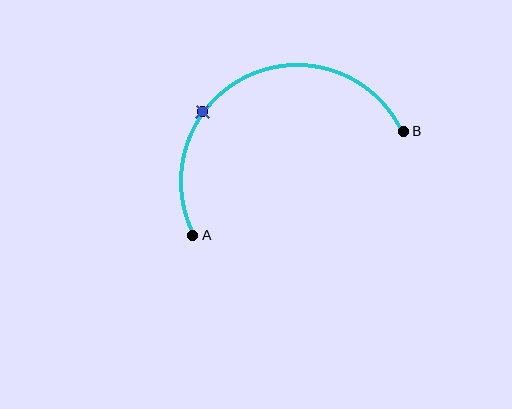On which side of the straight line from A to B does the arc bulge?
The arc bulges above the straight line connecting A and B.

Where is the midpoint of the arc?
The arc midpoint is the point on the curve farthest from the straight line joining A and B. It sits above that line.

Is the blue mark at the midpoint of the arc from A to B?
No. The blue mark lies on the arc but is closer to endpoint A. The arc midpoint would be at the point on the curve equidistant along the arc from both A and B.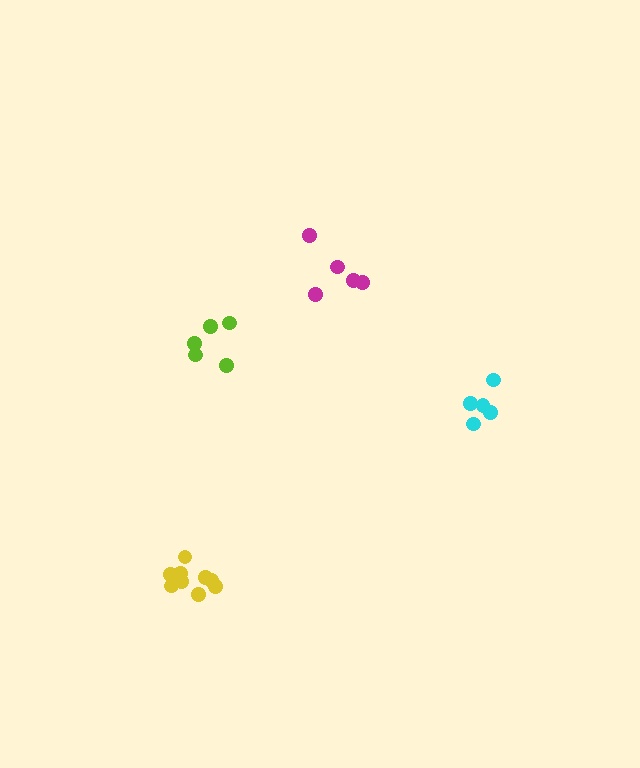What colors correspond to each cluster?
The clusters are colored: yellow, lime, cyan, magenta.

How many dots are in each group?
Group 1: 9 dots, Group 2: 5 dots, Group 3: 5 dots, Group 4: 5 dots (24 total).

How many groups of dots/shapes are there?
There are 4 groups.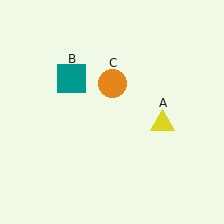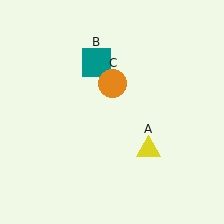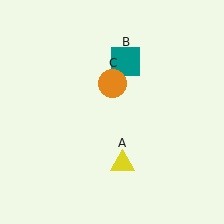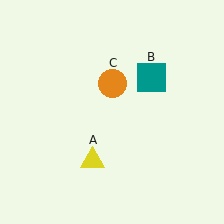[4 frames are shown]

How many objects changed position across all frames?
2 objects changed position: yellow triangle (object A), teal square (object B).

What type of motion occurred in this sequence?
The yellow triangle (object A), teal square (object B) rotated clockwise around the center of the scene.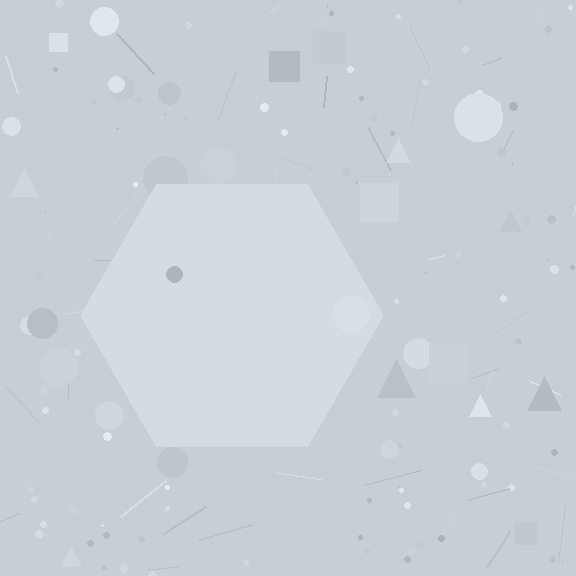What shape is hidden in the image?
A hexagon is hidden in the image.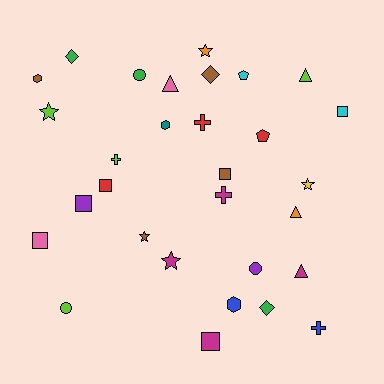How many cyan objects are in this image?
There are 2 cyan objects.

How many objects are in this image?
There are 30 objects.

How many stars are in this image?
There are 5 stars.